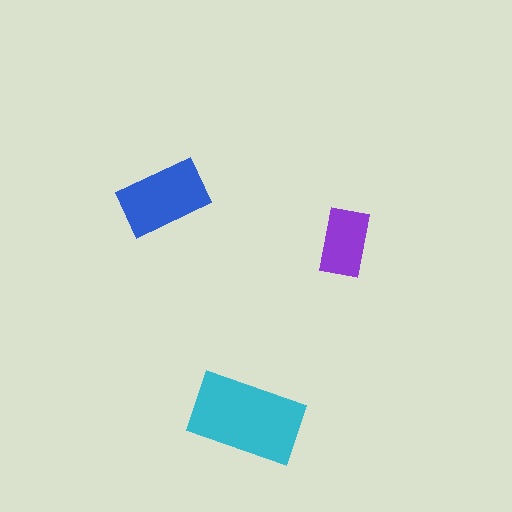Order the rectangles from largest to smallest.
the cyan one, the blue one, the purple one.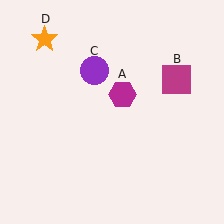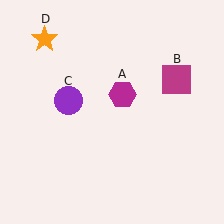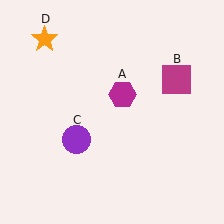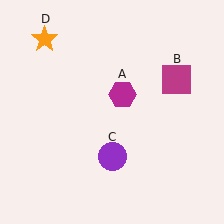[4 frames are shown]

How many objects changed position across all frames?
1 object changed position: purple circle (object C).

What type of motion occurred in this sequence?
The purple circle (object C) rotated counterclockwise around the center of the scene.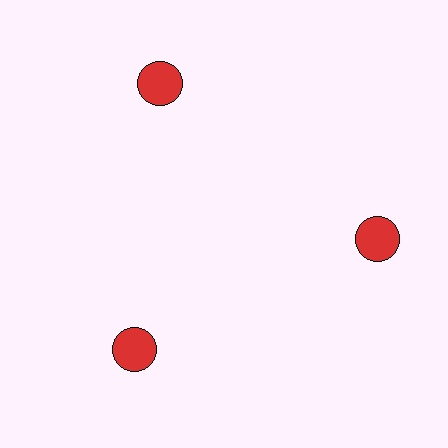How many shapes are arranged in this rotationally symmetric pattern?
There are 3 shapes, arranged in 3 groups of 1.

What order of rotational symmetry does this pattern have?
This pattern has 3-fold rotational symmetry.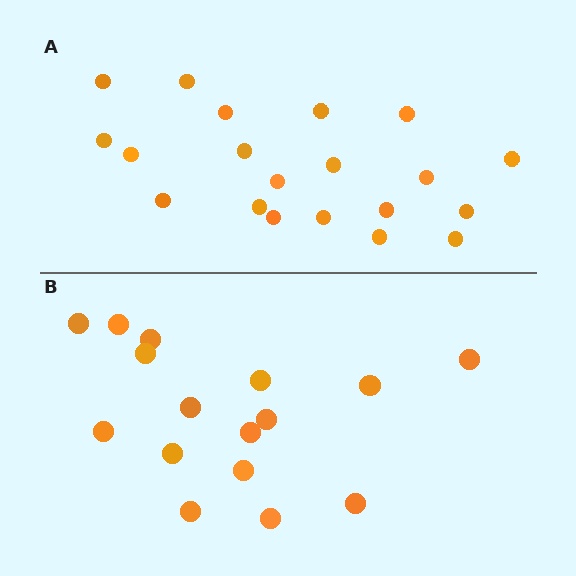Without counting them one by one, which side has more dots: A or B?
Region A (the top region) has more dots.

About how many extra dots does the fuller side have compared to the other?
Region A has about 4 more dots than region B.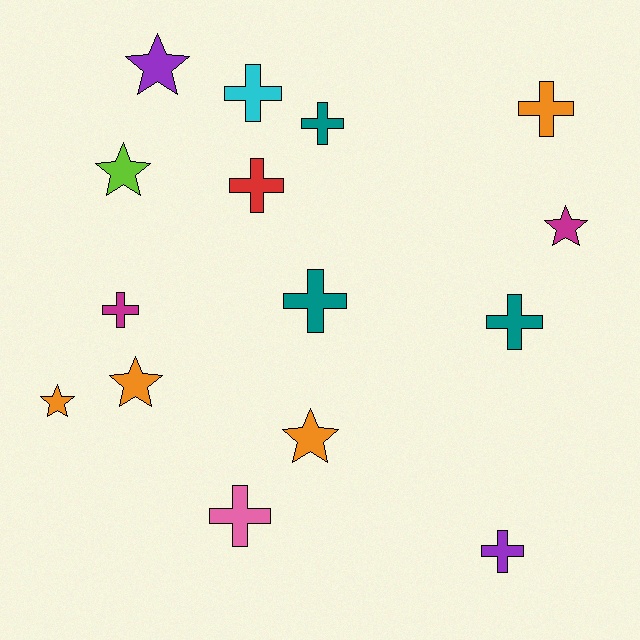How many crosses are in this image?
There are 9 crosses.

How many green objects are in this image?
There are no green objects.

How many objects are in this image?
There are 15 objects.